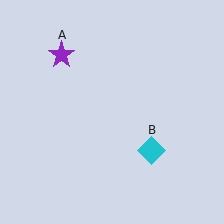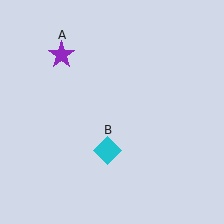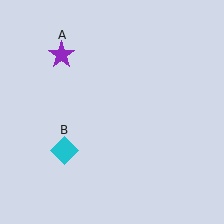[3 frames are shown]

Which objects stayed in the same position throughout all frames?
Purple star (object A) remained stationary.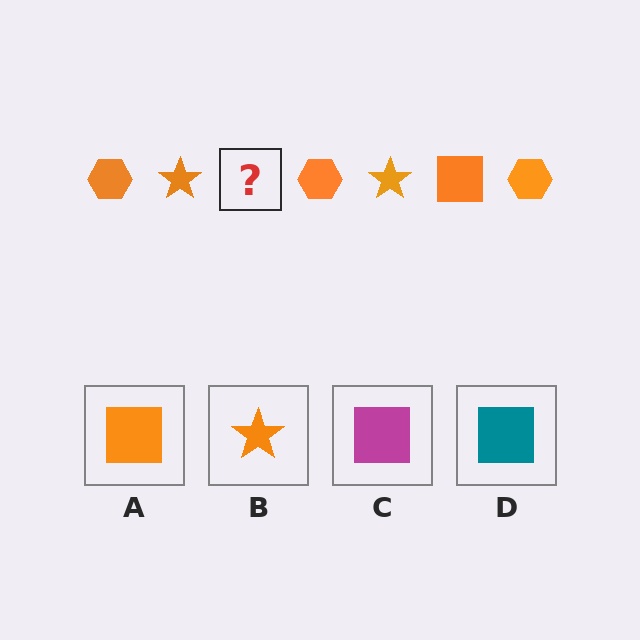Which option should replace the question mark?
Option A.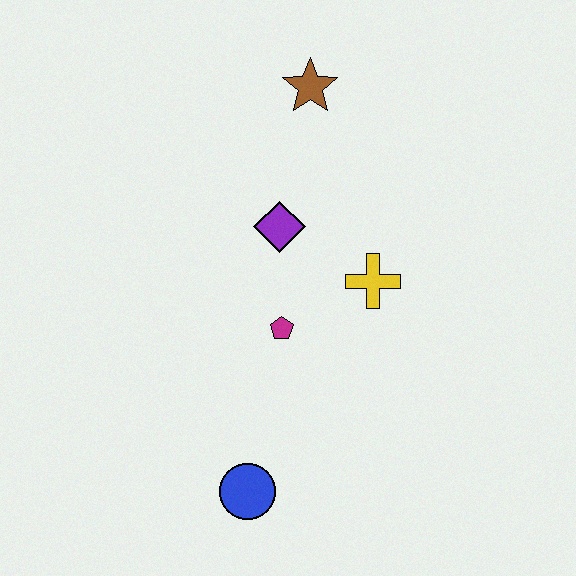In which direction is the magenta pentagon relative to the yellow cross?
The magenta pentagon is to the left of the yellow cross.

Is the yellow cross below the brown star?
Yes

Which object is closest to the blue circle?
The magenta pentagon is closest to the blue circle.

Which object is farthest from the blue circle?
The brown star is farthest from the blue circle.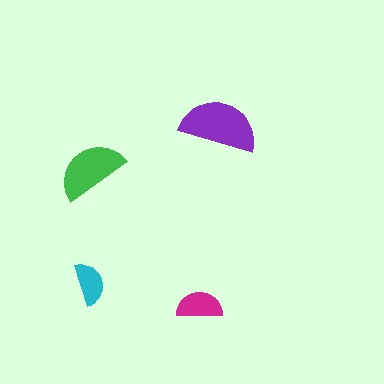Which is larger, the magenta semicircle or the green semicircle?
The green one.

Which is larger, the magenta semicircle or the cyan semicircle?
The magenta one.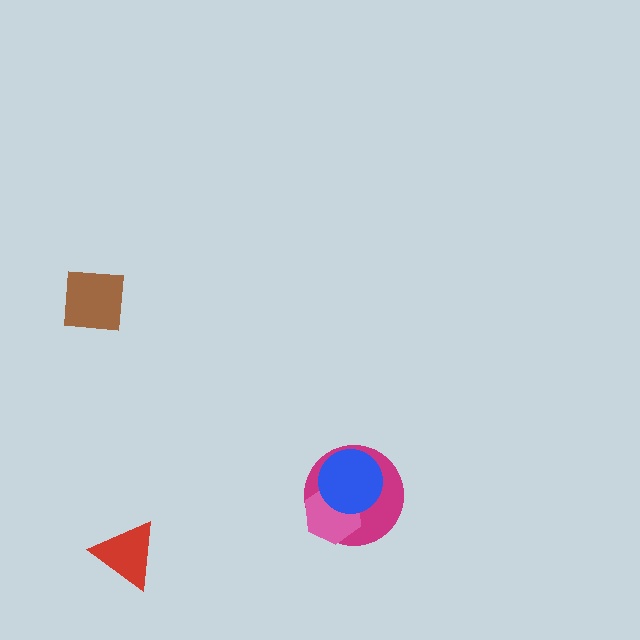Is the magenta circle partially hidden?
Yes, it is partially covered by another shape.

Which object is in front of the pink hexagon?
The blue circle is in front of the pink hexagon.